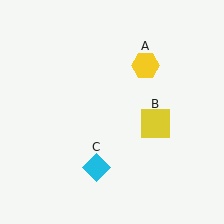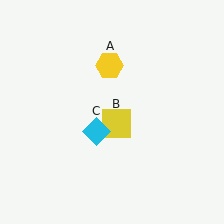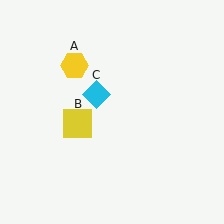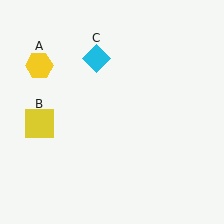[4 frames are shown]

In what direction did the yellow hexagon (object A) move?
The yellow hexagon (object A) moved left.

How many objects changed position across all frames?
3 objects changed position: yellow hexagon (object A), yellow square (object B), cyan diamond (object C).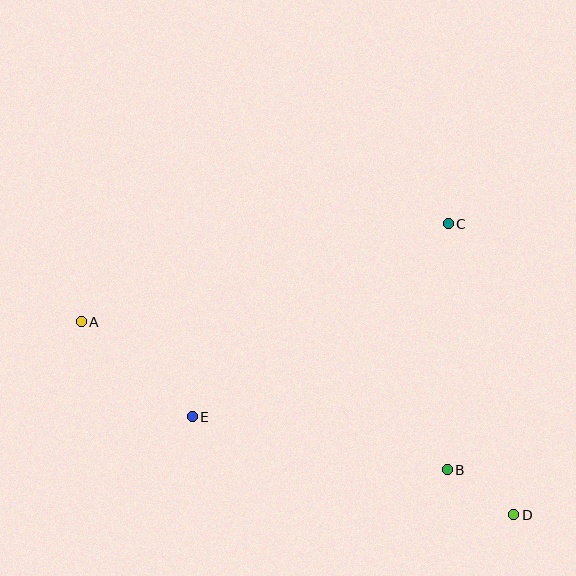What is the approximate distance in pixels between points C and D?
The distance between C and D is approximately 298 pixels.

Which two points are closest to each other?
Points B and D are closest to each other.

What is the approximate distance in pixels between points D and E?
The distance between D and E is approximately 336 pixels.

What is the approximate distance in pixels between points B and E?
The distance between B and E is approximately 260 pixels.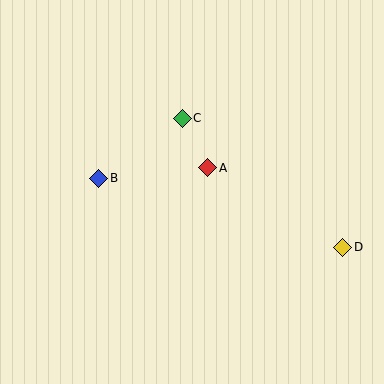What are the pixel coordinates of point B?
Point B is at (99, 178).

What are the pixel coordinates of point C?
Point C is at (182, 118).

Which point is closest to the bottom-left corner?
Point B is closest to the bottom-left corner.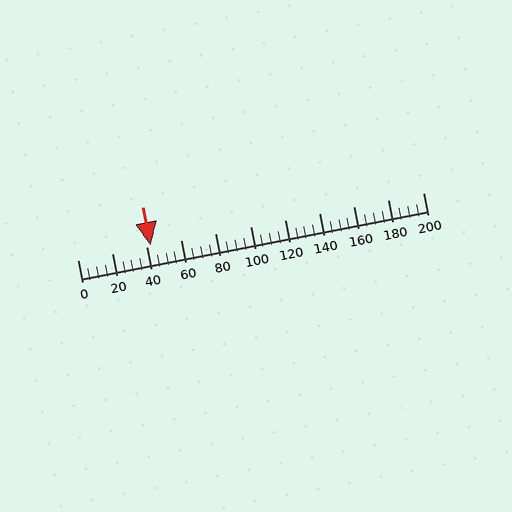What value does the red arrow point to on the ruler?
The red arrow points to approximately 42.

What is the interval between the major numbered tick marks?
The major tick marks are spaced 20 units apart.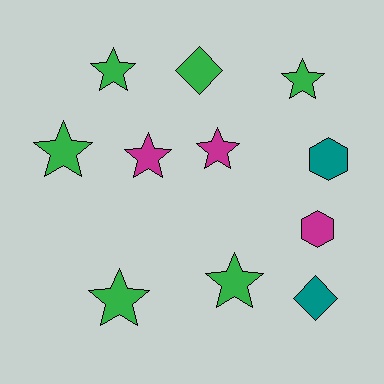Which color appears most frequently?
Green, with 6 objects.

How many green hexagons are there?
There are no green hexagons.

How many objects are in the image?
There are 11 objects.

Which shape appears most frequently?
Star, with 7 objects.